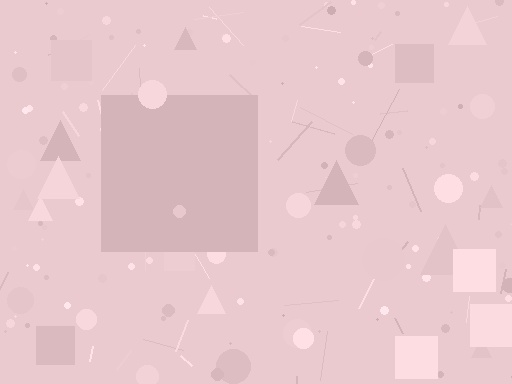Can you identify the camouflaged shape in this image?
The camouflaged shape is a square.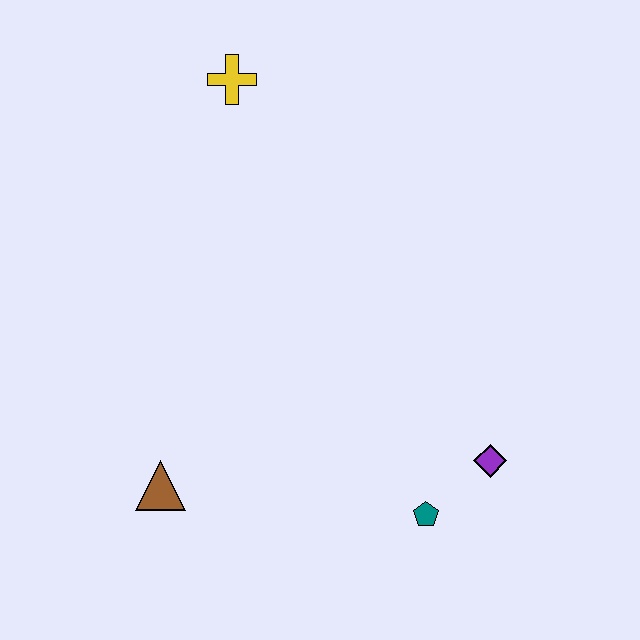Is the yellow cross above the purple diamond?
Yes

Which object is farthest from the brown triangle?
The yellow cross is farthest from the brown triangle.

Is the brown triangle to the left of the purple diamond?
Yes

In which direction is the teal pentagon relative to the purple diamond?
The teal pentagon is to the left of the purple diamond.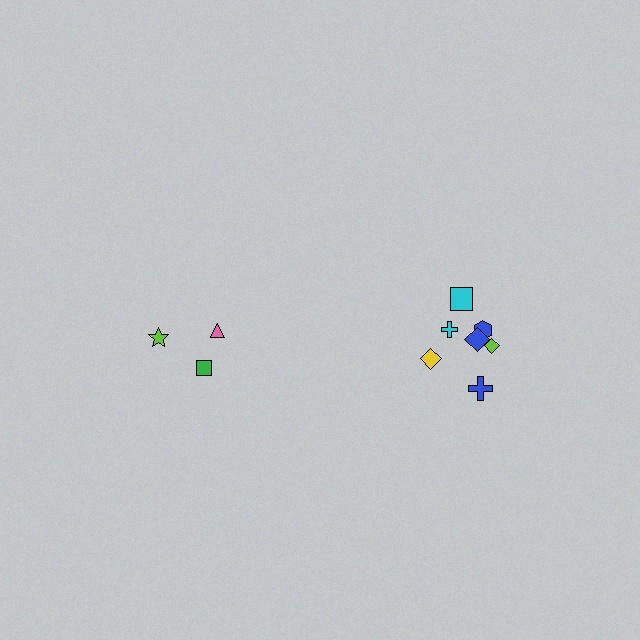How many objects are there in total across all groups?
There are 10 objects.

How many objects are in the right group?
There are 7 objects.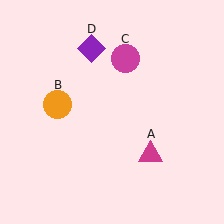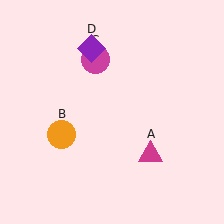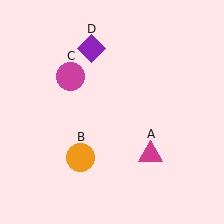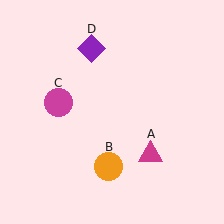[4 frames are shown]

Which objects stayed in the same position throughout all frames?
Magenta triangle (object A) and purple diamond (object D) remained stationary.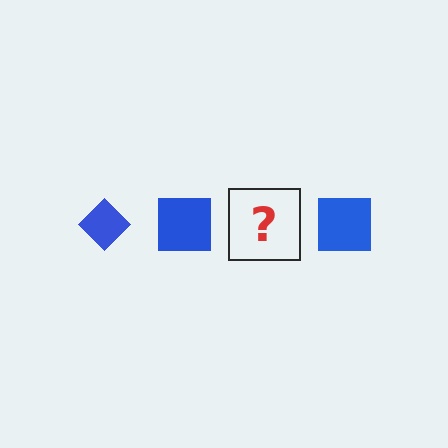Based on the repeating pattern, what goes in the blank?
The blank should be a blue diamond.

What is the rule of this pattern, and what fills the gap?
The rule is that the pattern cycles through diamond, square shapes in blue. The gap should be filled with a blue diamond.